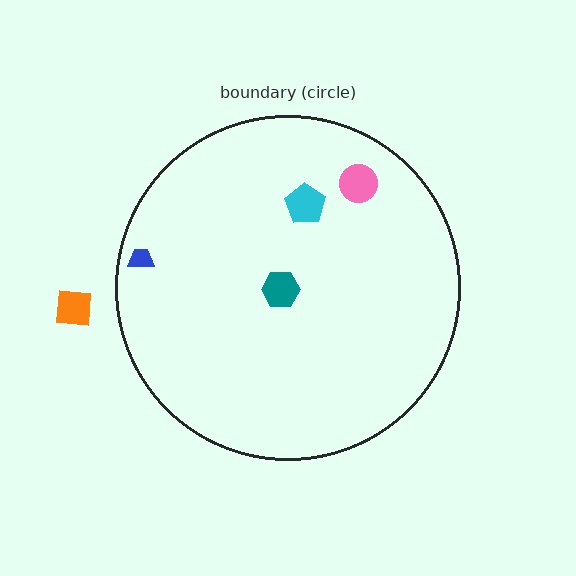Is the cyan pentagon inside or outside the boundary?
Inside.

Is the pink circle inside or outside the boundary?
Inside.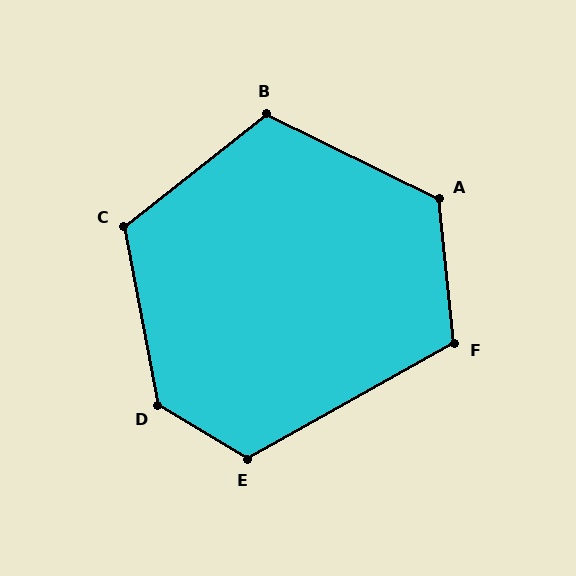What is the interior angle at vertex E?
Approximately 120 degrees (obtuse).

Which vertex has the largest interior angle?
D, at approximately 131 degrees.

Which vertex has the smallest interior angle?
F, at approximately 113 degrees.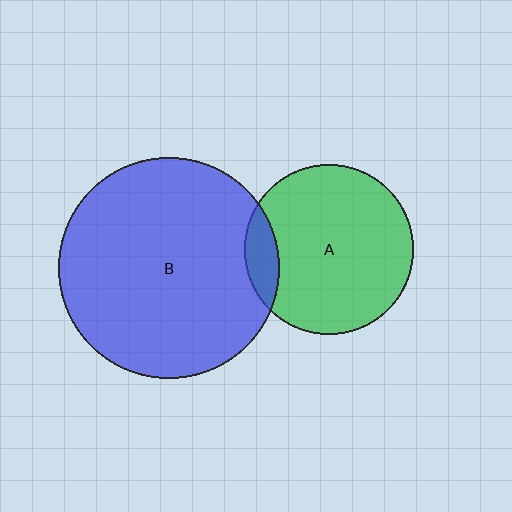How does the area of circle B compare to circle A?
Approximately 1.7 times.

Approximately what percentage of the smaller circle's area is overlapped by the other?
Approximately 10%.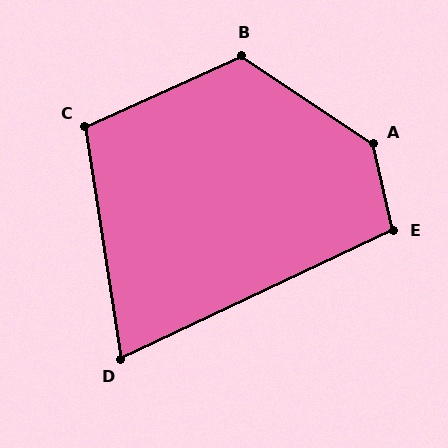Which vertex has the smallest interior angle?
D, at approximately 74 degrees.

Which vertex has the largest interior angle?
A, at approximately 137 degrees.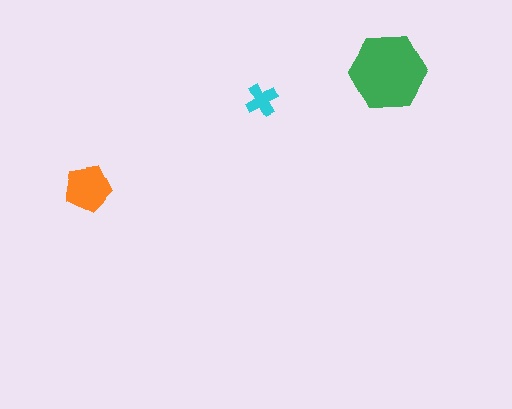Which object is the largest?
The green hexagon.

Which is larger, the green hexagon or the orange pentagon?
The green hexagon.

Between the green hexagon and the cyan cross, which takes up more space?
The green hexagon.